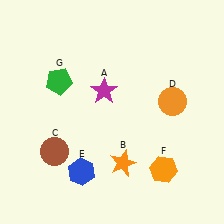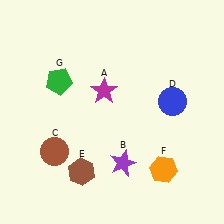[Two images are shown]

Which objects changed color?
B changed from orange to purple. D changed from orange to blue. E changed from blue to brown.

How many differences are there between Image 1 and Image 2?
There are 3 differences between the two images.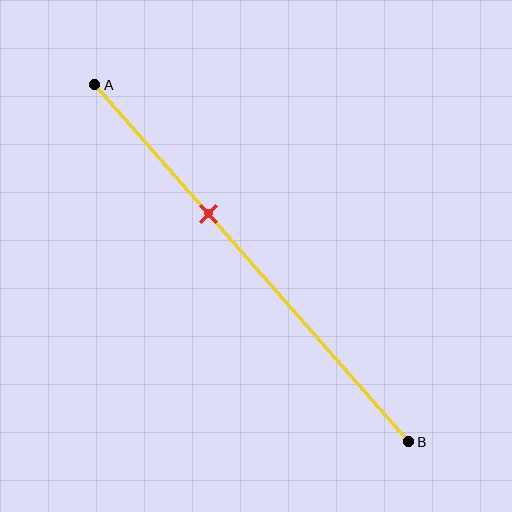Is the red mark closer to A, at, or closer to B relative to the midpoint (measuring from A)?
The red mark is closer to point A than the midpoint of segment AB.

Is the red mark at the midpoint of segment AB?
No, the mark is at about 35% from A, not at the 50% midpoint.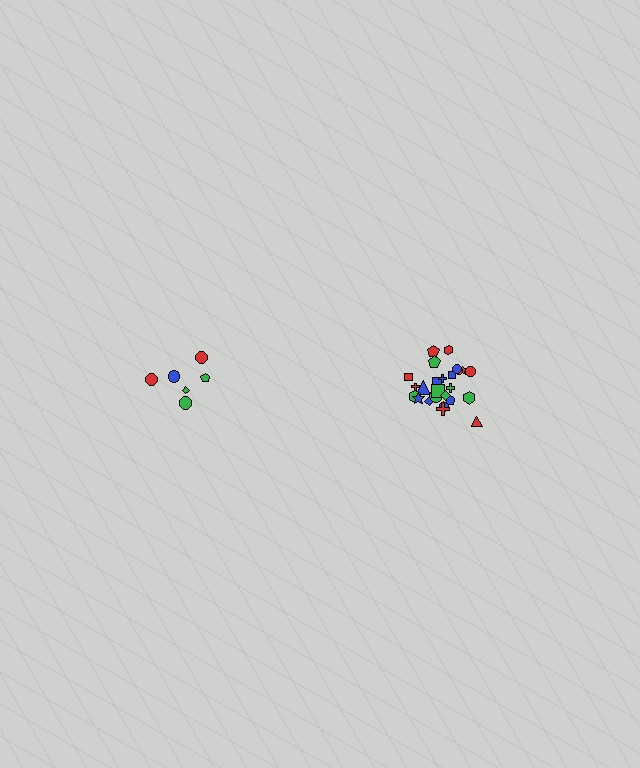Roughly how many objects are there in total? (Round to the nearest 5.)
Roughly 30 objects in total.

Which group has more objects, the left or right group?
The right group.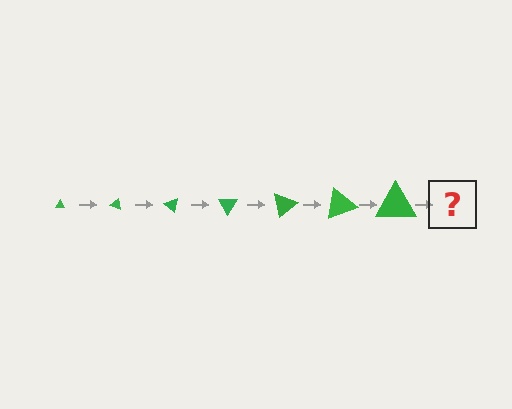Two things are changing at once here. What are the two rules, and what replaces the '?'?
The two rules are that the triangle grows larger each step and it rotates 20 degrees each step. The '?' should be a triangle, larger than the previous one and rotated 140 degrees from the start.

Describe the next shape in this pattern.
It should be a triangle, larger than the previous one and rotated 140 degrees from the start.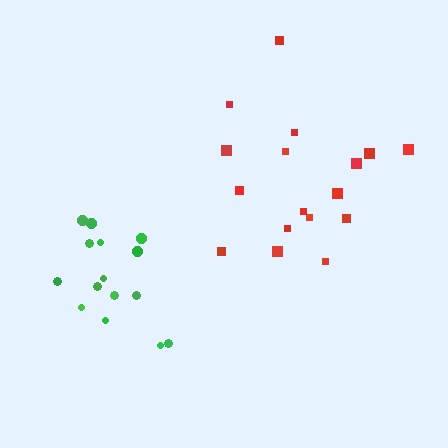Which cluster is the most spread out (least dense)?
Red.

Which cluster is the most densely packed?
Green.